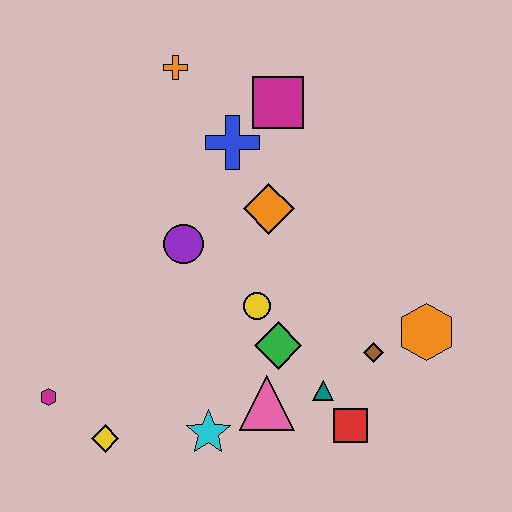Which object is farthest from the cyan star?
The orange cross is farthest from the cyan star.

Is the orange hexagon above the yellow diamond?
Yes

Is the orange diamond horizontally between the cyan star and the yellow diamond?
No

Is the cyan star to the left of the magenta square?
Yes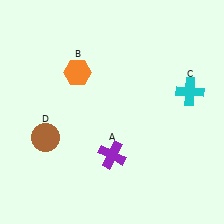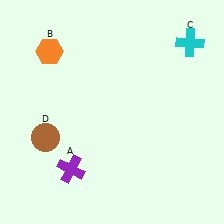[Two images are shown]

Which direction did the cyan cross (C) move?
The cyan cross (C) moved up.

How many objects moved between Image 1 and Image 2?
3 objects moved between the two images.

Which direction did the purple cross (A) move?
The purple cross (A) moved left.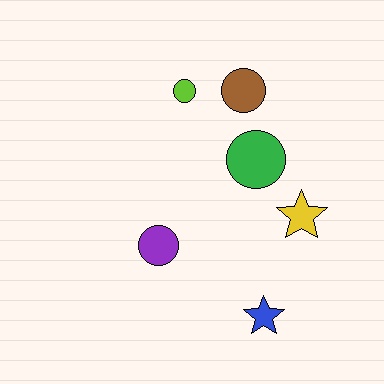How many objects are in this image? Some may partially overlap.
There are 6 objects.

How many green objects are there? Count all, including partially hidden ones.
There is 1 green object.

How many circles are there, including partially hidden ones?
There are 4 circles.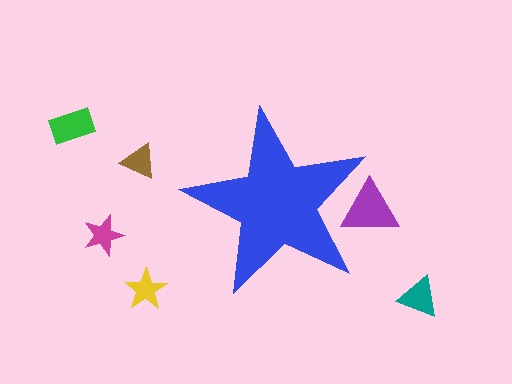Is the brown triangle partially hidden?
No, the brown triangle is fully visible.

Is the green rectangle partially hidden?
No, the green rectangle is fully visible.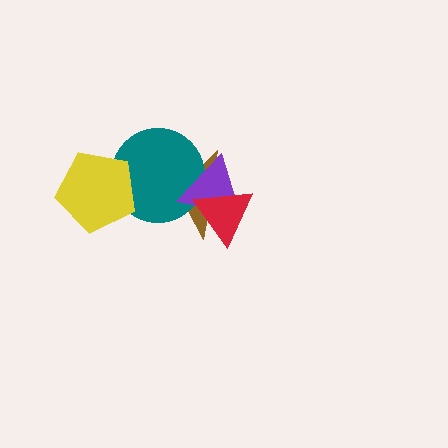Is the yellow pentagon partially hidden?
No, no other shape covers it.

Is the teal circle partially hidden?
Yes, it is partially covered by another shape.